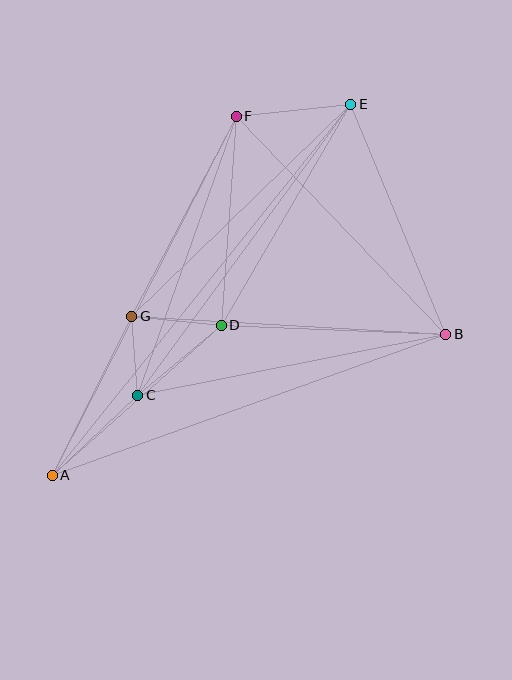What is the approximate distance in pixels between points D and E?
The distance between D and E is approximately 256 pixels.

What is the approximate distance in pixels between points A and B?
The distance between A and B is approximately 418 pixels.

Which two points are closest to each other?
Points C and G are closest to each other.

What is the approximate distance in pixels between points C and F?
The distance between C and F is approximately 296 pixels.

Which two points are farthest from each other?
Points A and E are farthest from each other.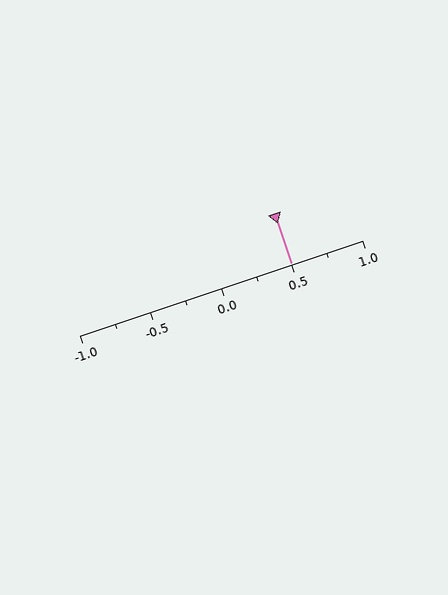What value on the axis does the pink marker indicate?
The marker indicates approximately 0.5.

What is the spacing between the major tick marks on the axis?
The major ticks are spaced 0.5 apart.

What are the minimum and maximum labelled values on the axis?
The axis runs from -1.0 to 1.0.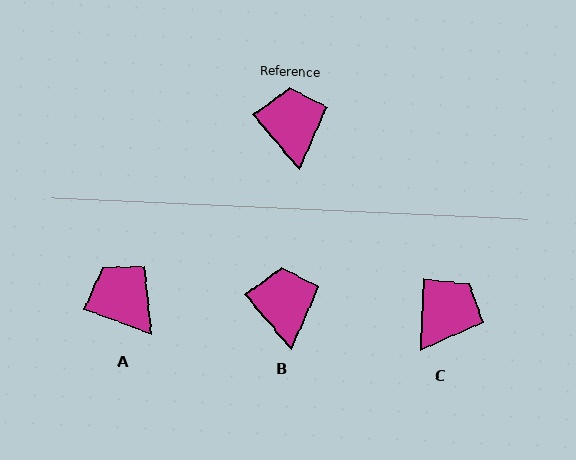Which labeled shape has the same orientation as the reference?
B.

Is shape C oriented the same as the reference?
No, it is off by about 42 degrees.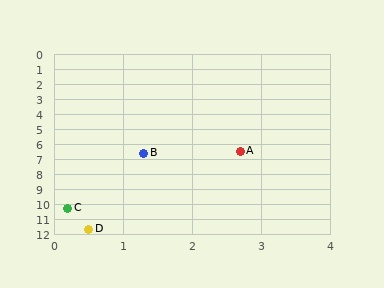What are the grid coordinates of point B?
Point B is at approximately (1.3, 6.6).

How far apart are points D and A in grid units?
Points D and A are about 5.6 grid units apart.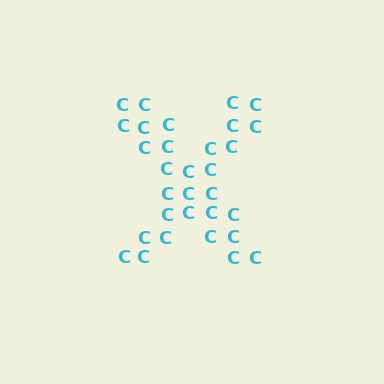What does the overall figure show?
The overall figure shows the letter X.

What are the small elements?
The small elements are letter C's.